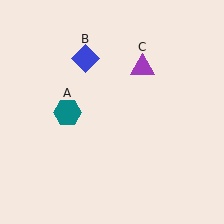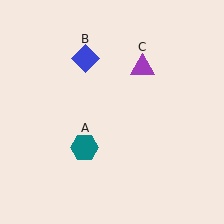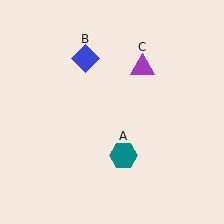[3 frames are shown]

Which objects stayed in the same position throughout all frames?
Blue diamond (object B) and purple triangle (object C) remained stationary.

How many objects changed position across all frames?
1 object changed position: teal hexagon (object A).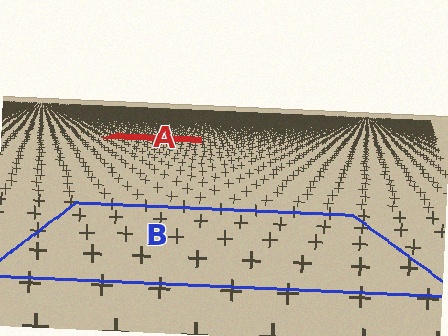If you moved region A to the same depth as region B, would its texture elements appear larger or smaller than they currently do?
They would appear larger. At a closer depth, the same texture elements are projected at a bigger on-screen size.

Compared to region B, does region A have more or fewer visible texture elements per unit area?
Region A has more texture elements per unit area — they are packed more densely because it is farther away.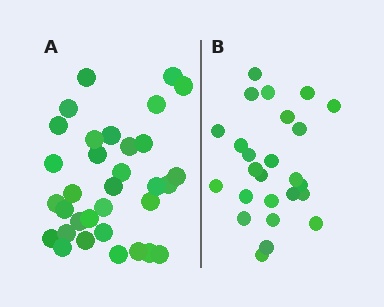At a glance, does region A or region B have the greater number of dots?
Region A (the left region) has more dots.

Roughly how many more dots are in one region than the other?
Region A has roughly 8 or so more dots than region B.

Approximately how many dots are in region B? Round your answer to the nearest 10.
About 20 dots. (The exact count is 25, which rounds to 20.)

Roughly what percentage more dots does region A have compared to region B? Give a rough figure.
About 30% more.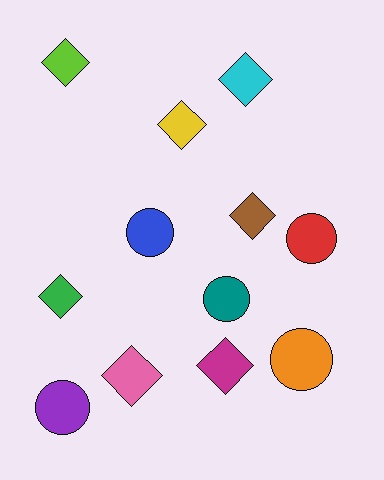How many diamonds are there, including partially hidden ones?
There are 7 diamonds.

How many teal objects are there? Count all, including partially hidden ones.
There is 1 teal object.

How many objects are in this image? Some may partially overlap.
There are 12 objects.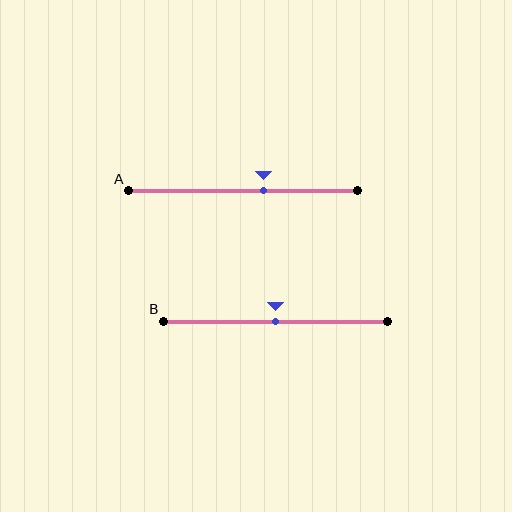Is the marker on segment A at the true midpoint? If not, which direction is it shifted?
No, the marker on segment A is shifted to the right by about 9% of the segment length.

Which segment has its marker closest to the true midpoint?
Segment B has its marker closest to the true midpoint.